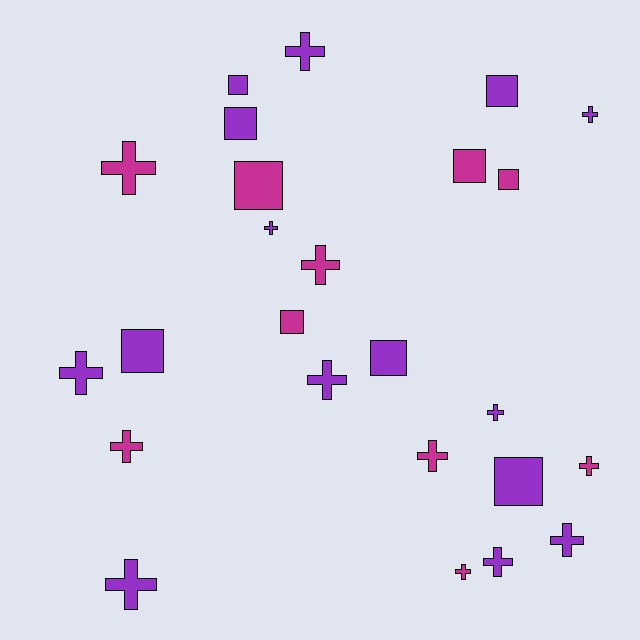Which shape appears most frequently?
Cross, with 15 objects.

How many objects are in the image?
There are 25 objects.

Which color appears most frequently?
Purple, with 15 objects.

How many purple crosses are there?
There are 9 purple crosses.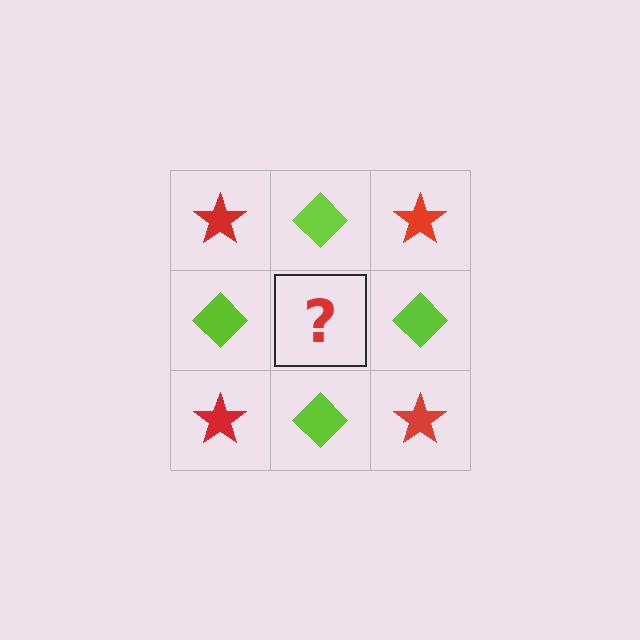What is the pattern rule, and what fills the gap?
The rule is that it alternates red star and lime diamond in a checkerboard pattern. The gap should be filled with a red star.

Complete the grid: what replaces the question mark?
The question mark should be replaced with a red star.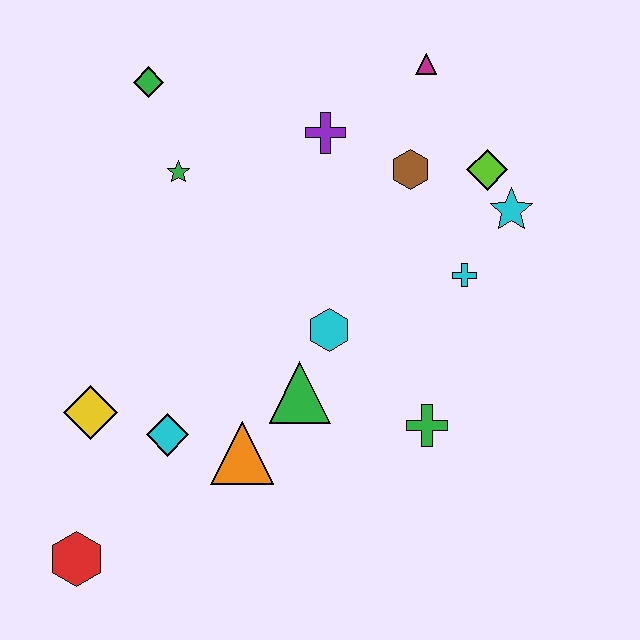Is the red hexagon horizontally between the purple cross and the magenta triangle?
No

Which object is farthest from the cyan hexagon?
The red hexagon is farthest from the cyan hexagon.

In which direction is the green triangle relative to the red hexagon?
The green triangle is to the right of the red hexagon.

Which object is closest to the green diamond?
The green star is closest to the green diamond.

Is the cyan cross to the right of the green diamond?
Yes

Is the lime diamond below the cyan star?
No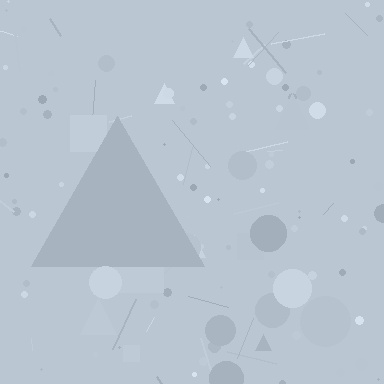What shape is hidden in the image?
A triangle is hidden in the image.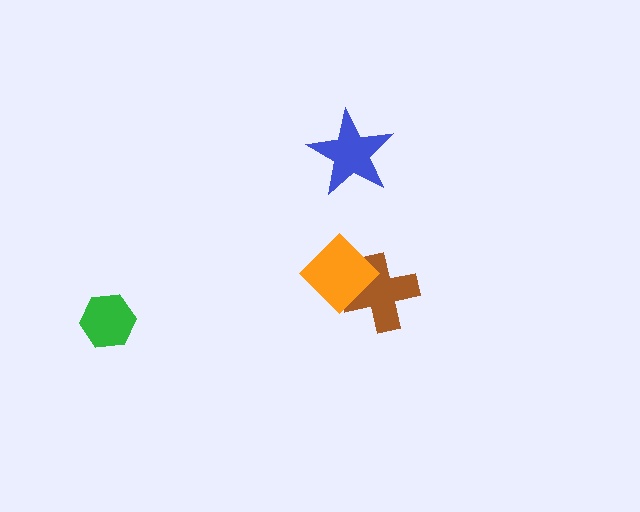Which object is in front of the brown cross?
The orange diamond is in front of the brown cross.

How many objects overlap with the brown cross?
1 object overlaps with the brown cross.